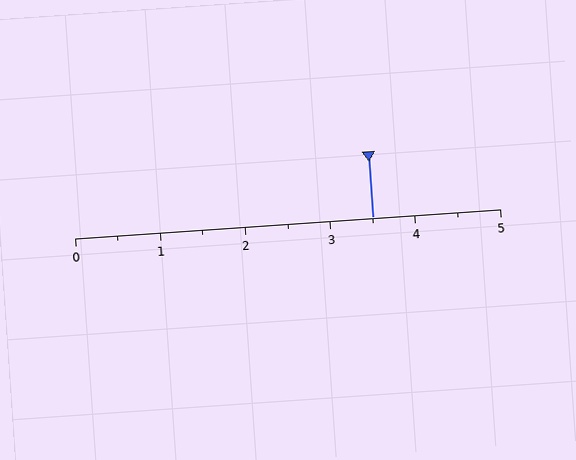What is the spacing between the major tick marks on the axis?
The major ticks are spaced 1 apart.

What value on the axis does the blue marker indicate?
The marker indicates approximately 3.5.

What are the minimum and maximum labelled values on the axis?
The axis runs from 0 to 5.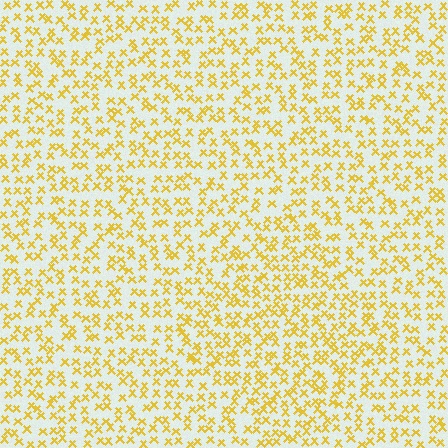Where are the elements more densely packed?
The elements are more densely packed inside the diamond boundary.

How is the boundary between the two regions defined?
The boundary is defined by a change in element density (approximately 1.4x ratio). All elements are the same color, size, and shape.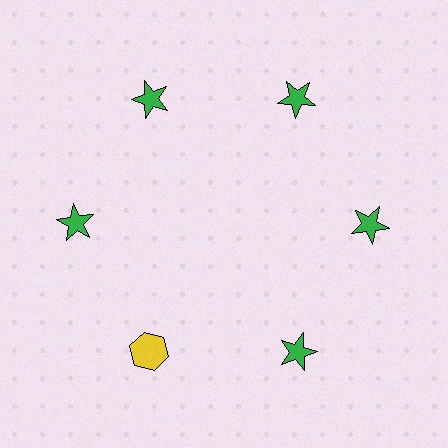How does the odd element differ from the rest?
It differs in both color (yellow instead of green) and shape (hexagon instead of star).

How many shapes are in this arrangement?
There are 6 shapes arranged in a ring pattern.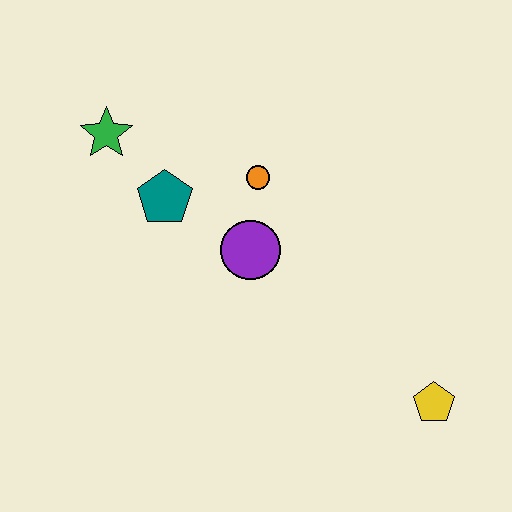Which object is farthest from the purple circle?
The yellow pentagon is farthest from the purple circle.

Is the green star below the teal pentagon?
No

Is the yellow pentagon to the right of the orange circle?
Yes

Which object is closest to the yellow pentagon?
The purple circle is closest to the yellow pentagon.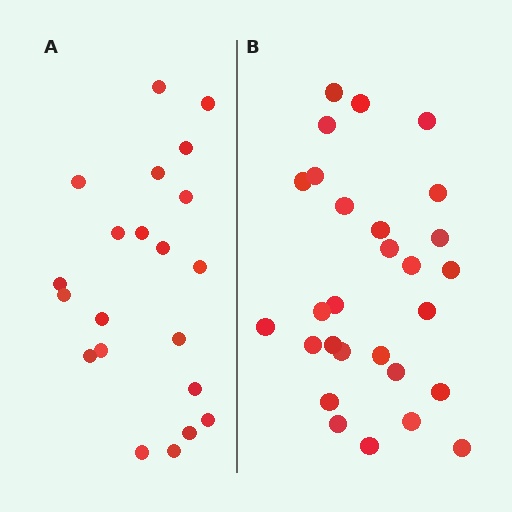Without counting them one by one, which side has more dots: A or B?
Region B (the right region) has more dots.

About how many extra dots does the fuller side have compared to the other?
Region B has roughly 8 or so more dots than region A.